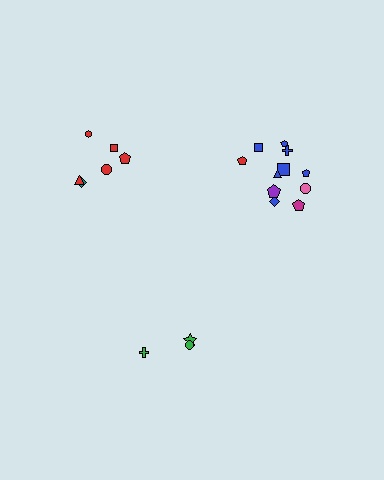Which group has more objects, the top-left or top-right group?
The top-right group.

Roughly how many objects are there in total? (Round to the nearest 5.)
Roughly 20 objects in total.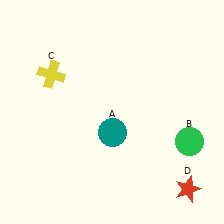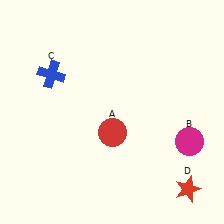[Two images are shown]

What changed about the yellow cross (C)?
In Image 1, C is yellow. In Image 2, it changed to blue.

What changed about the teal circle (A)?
In Image 1, A is teal. In Image 2, it changed to red.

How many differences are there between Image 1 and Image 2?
There are 3 differences between the two images.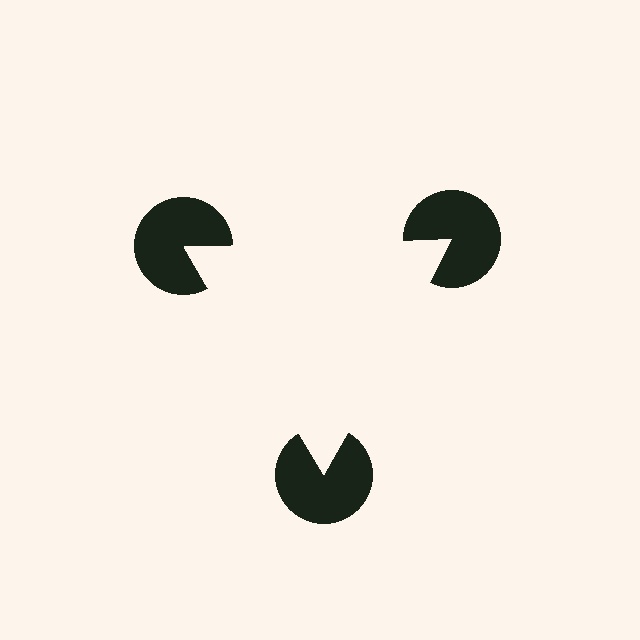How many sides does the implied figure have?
3 sides.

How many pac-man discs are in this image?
There are 3 — one at each vertex of the illusory triangle.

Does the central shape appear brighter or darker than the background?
It typically appears slightly brighter than the background, even though no actual brightness change is drawn.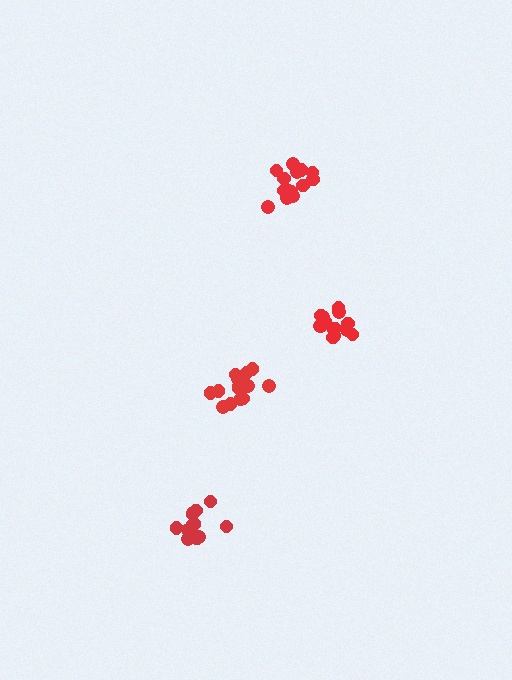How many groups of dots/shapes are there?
There are 4 groups.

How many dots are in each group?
Group 1: 15 dots, Group 2: 14 dots, Group 3: 12 dots, Group 4: 16 dots (57 total).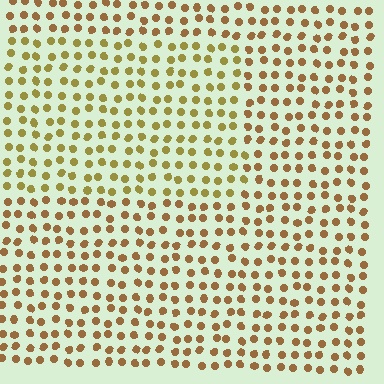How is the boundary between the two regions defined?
The boundary is defined purely by a slight shift in hue (about 25 degrees). Spacing, size, and orientation are identical on both sides.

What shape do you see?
I see a rectangle.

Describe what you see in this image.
The image is filled with small brown elements in a uniform arrangement. A rectangle-shaped region is visible where the elements are tinted to a slightly different hue, forming a subtle color boundary.